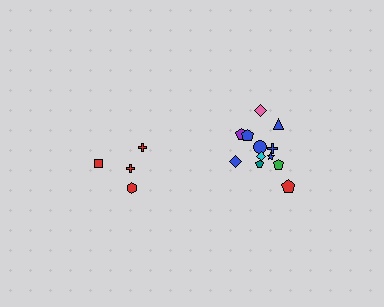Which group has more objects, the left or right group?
The right group.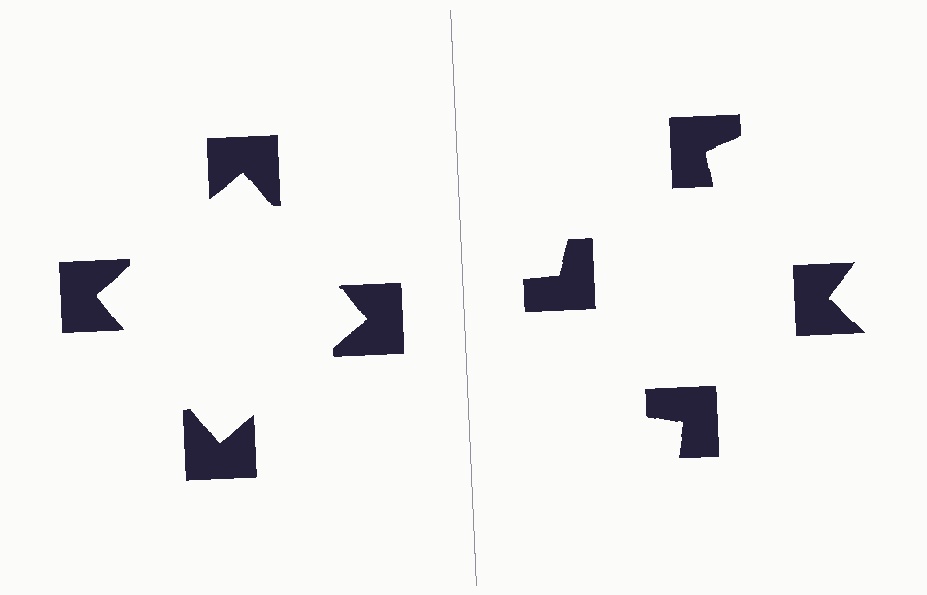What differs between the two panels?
The notched squares are positioned identically on both sides; only the wedge orientations differ. On the left they align to a square; on the right they are misaligned.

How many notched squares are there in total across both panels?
8 — 4 on each side.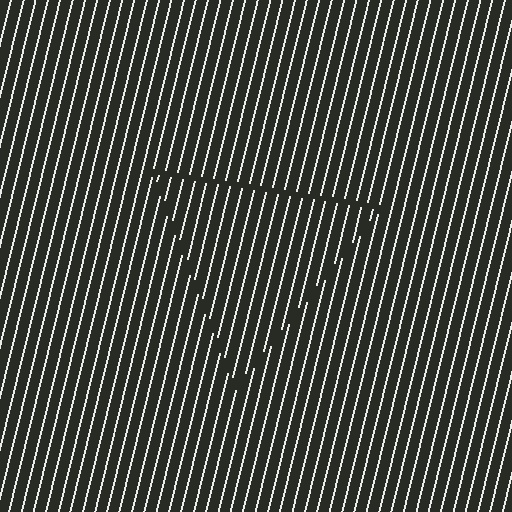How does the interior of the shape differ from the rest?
The interior of the shape contains the same grating, shifted by half a period — the contour is defined by the phase discontinuity where line-ends from the inner and outer gratings abut.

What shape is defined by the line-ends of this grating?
An illusory triangle. The interior of the shape contains the same grating, shifted by half a period — the contour is defined by the phase discontinuity where line-ends from the inner and outer gratings abut.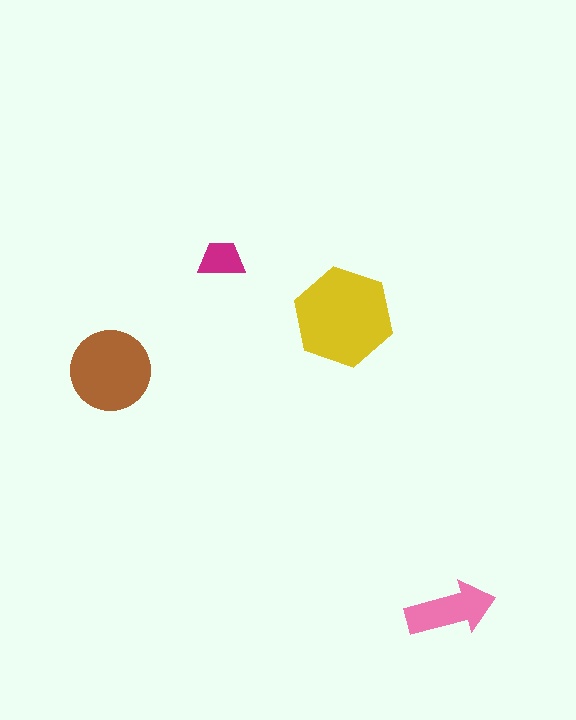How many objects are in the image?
There are 4 objects in the image.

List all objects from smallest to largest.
The magenta trapezoid, the pink arrow, the brown circle, the yellow hexagon.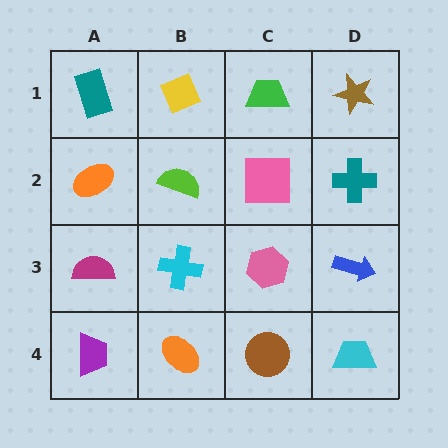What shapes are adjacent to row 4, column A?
A magenta semicircle (row 3, column A), an orange ellipse (row 4, column B).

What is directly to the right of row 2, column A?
A lime semicircle.